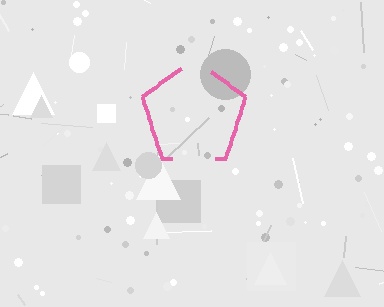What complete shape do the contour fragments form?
The contour fragments form a pentagon.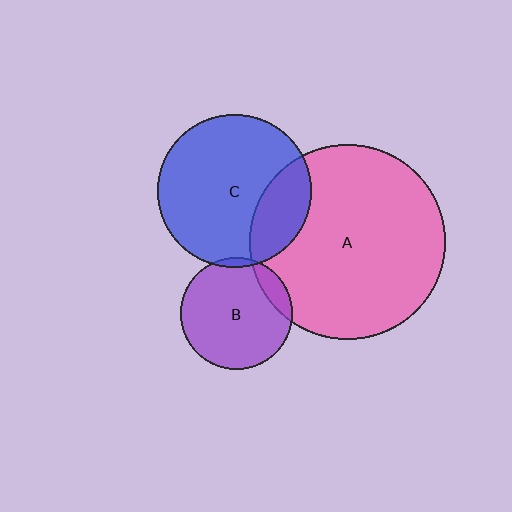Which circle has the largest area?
Circle A (pink).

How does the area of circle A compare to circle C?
Approximately 1.6 times.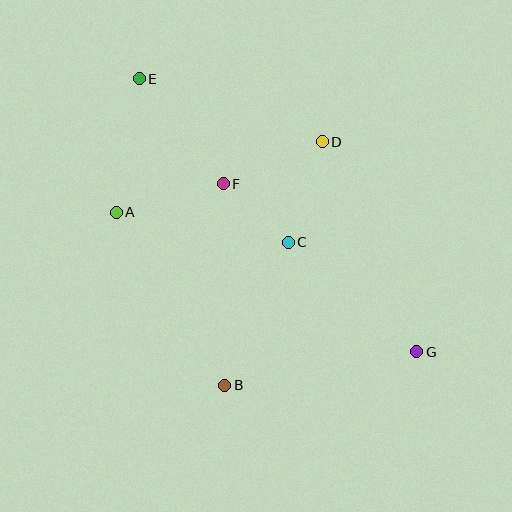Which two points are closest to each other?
Points C and F are closest to each other.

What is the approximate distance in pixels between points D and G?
The distance between D and G is approximately 230 pixels.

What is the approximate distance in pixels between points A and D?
The distance between A and D is approximately 218 pixels.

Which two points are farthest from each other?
Points E and G are farthest from each other.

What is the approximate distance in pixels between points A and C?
The distance between A and C is approximately 175 pixels.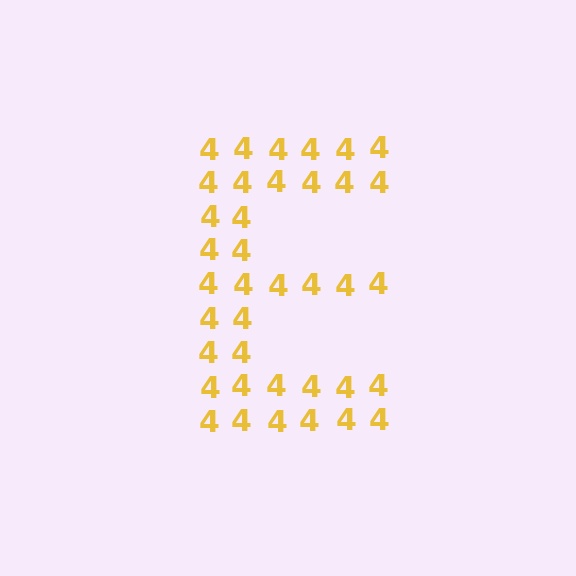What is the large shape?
The large shape is the letter E.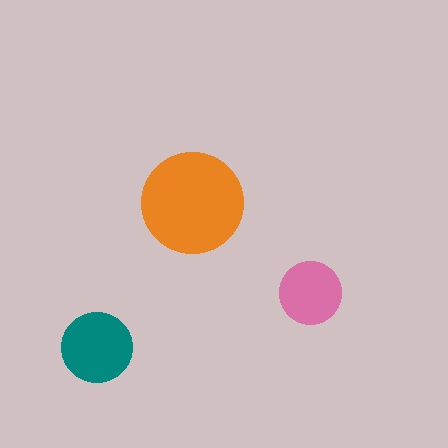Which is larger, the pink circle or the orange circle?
The orange one.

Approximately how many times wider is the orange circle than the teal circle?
About 1.5 times wider.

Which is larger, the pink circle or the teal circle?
The teal one.